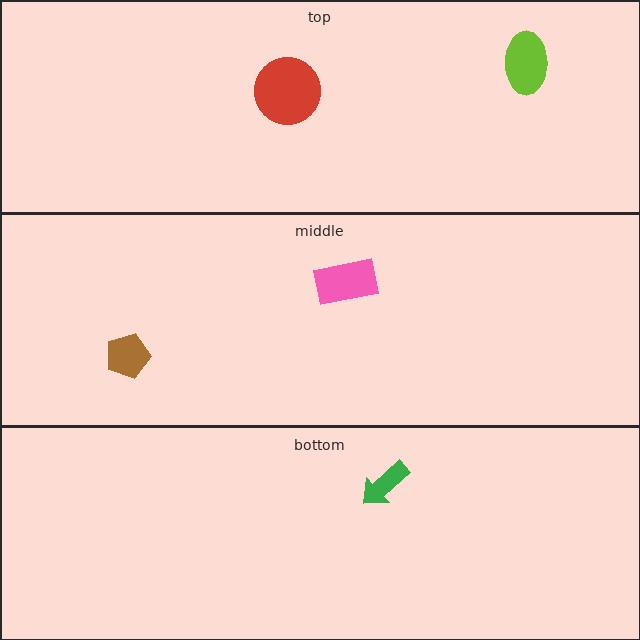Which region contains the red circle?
The top region.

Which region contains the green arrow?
The bottom region.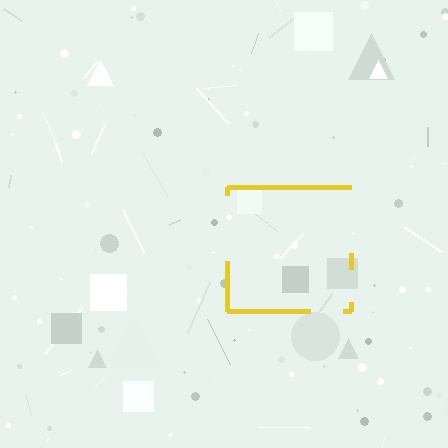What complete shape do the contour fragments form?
The contour fragments form a square.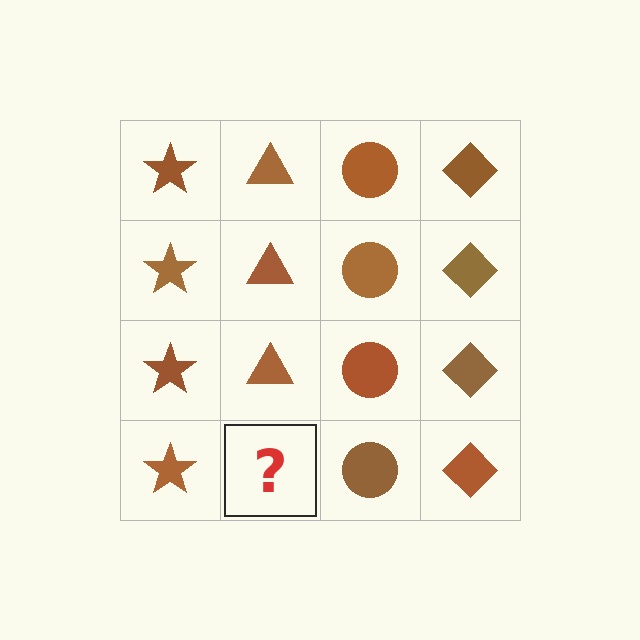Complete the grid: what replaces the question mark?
The question mark should be replaced with a brown triangle.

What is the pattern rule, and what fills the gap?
The rule is that each column has a consistent shape. The gap should be filled with a brown triangle.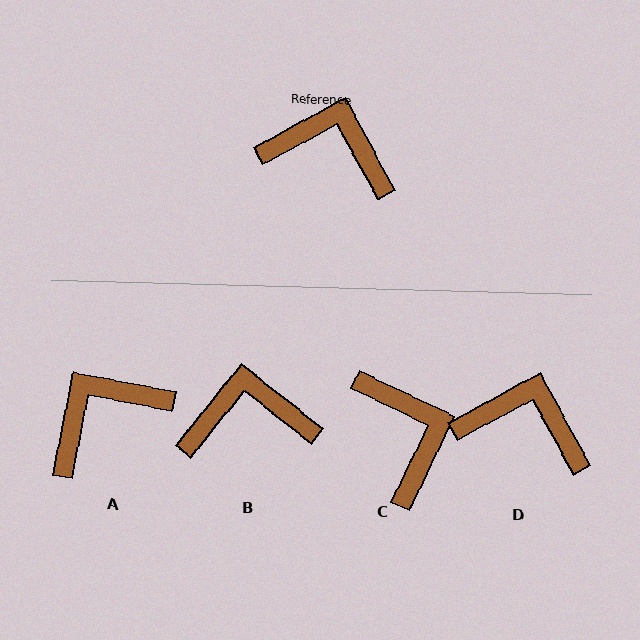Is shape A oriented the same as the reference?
No, it is off by about 51 degrees.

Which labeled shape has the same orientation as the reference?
D.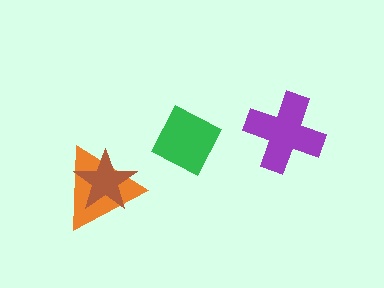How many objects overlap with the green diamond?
0 objects overlap with the green diamond.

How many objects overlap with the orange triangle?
1 object overlaps with the orange triangle.